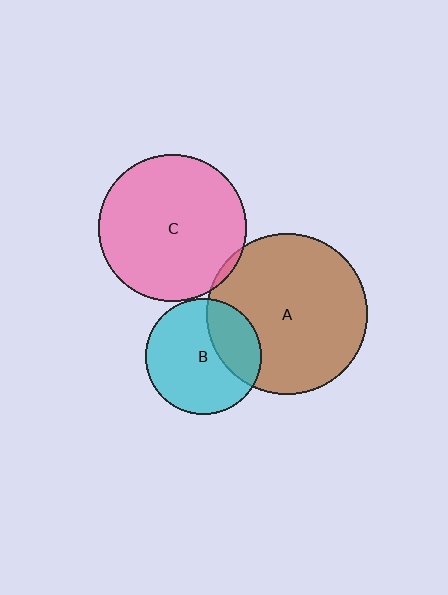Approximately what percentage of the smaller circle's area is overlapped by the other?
Approximately 30%.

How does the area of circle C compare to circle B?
Approximately 1.6 times.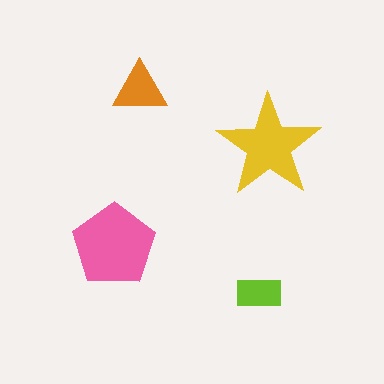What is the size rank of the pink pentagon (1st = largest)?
1st.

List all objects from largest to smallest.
The pink pentagon, the yellow star, the orange triangle, the lime rectangle.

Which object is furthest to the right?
The yellow star is rightmost.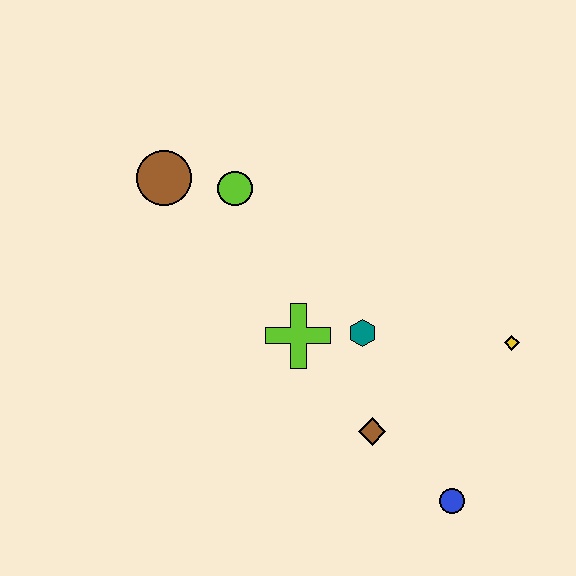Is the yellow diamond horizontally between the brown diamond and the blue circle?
No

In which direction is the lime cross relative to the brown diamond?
The lime cross is above the brown diamond.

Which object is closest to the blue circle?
The brown diamond is closest to the blue circle.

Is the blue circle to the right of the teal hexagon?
Yes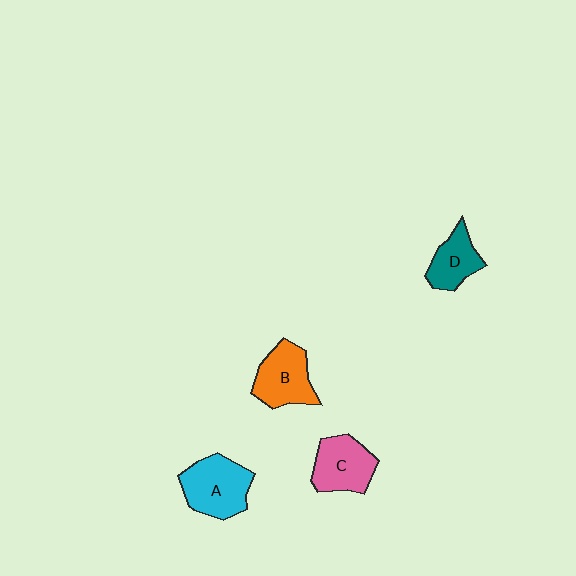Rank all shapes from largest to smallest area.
From largest to smallest: A (cyan), B (orange), C (pink), D (teal).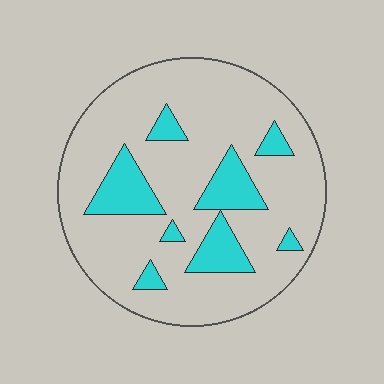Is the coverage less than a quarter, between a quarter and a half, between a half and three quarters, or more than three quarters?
Less than a quarter.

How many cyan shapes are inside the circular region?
8.